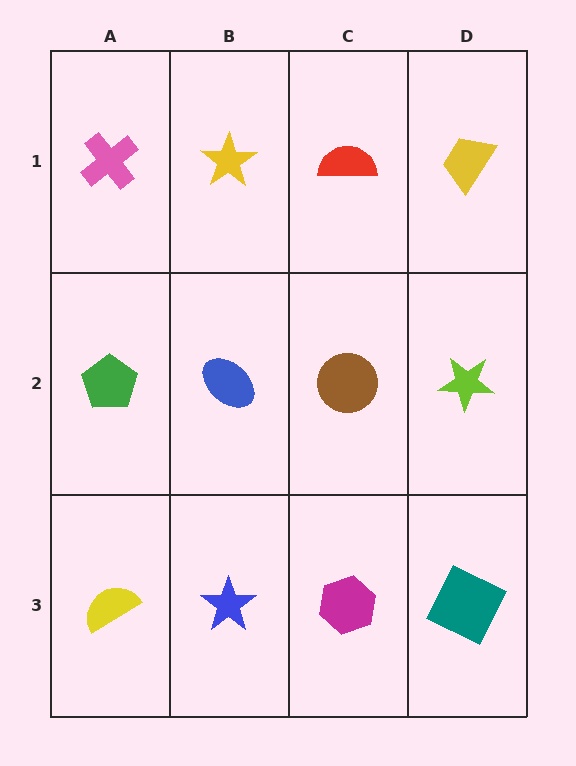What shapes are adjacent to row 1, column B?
A blue ellipse (row 2, column B), a pink cross (row 1, column A), a red semicircle (row 1, column C).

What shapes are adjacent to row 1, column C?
A brown circle (row 2, column C), a yellow star (row 1, column B), a yellow trapezoid (row 1, column D).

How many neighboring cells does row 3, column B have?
3.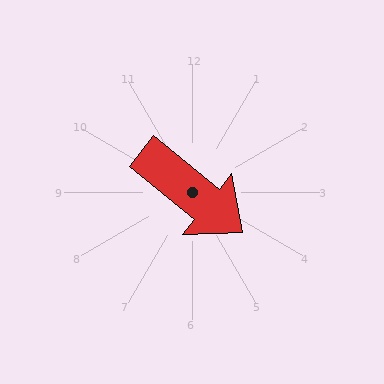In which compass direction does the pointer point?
Southeast.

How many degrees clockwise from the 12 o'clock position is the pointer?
Approximately 129 degrees.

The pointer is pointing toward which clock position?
Roughly 4 o'clock.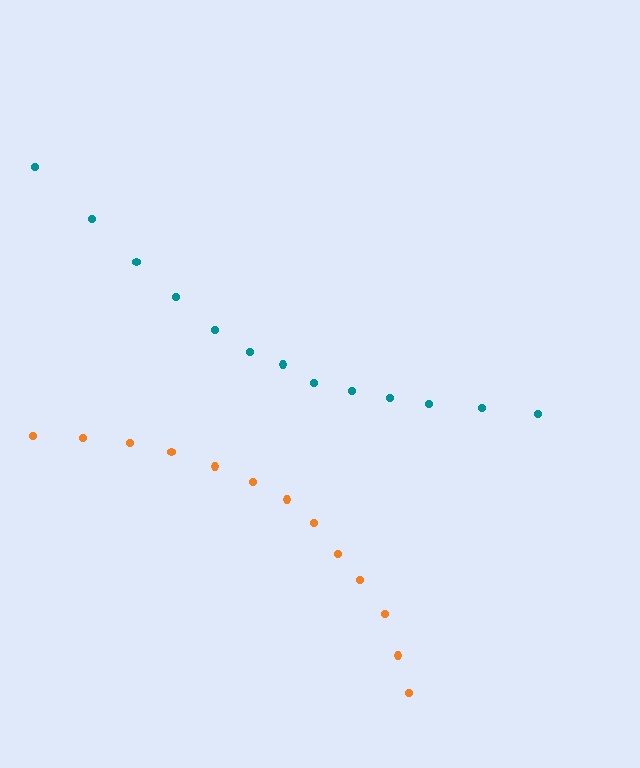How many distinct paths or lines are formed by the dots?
There are 2 distinct paths.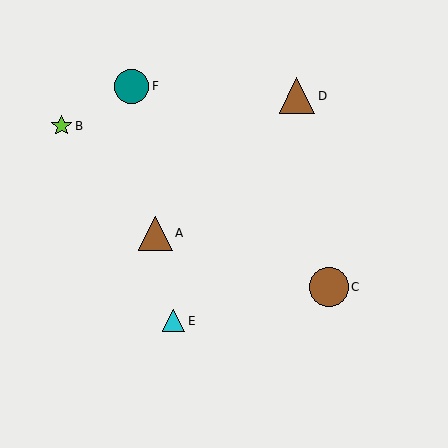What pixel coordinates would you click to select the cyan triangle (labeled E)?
Click at (174, 321) to select the cyan triangle E.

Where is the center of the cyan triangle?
The center of the cyan triangle is at (174, 321).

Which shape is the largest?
The brown circle (labeled C) is the largest.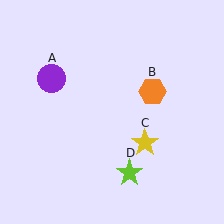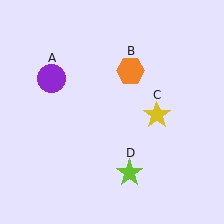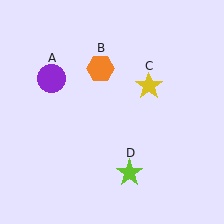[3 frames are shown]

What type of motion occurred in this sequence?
The orange hexagon (object B), yellow star (object C) rotated counterclockwise around the center of the scene.